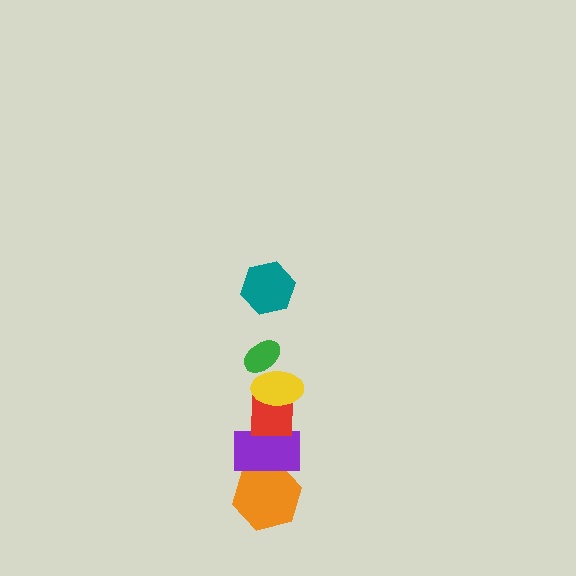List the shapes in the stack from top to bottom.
From top to bottom: the teal hexagon, the green ellipse, the yellow ellipse, the red square, the purple rectangle, the orange hexagon.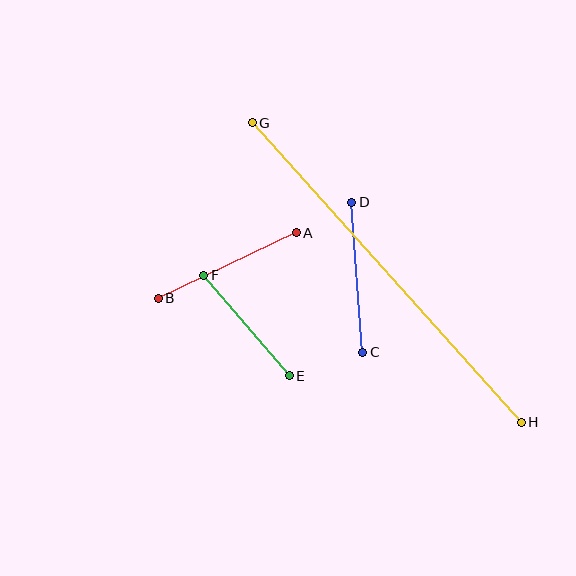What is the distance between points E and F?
The distance is approximately 132 pixels.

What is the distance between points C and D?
The distance is approximately 151 pixels.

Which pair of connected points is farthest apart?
Points G and H are farthest apart.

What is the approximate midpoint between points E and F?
The midpoint is at approximately (246, 325) pixels.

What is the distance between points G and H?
The distance is approximately 402 pixels.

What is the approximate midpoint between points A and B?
The midpoint is at approximately (227, 266) pixels.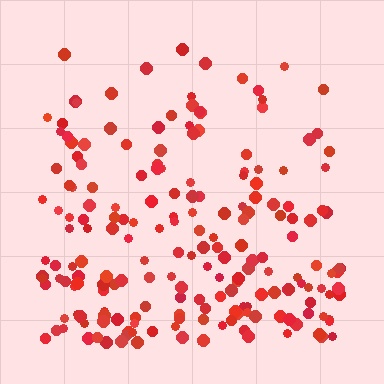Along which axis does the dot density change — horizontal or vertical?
Vertical.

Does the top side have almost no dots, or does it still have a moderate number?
Still a moderate number, just noticeably fewer than the bottom.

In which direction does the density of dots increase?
From top to bottom, with the bottom side densest.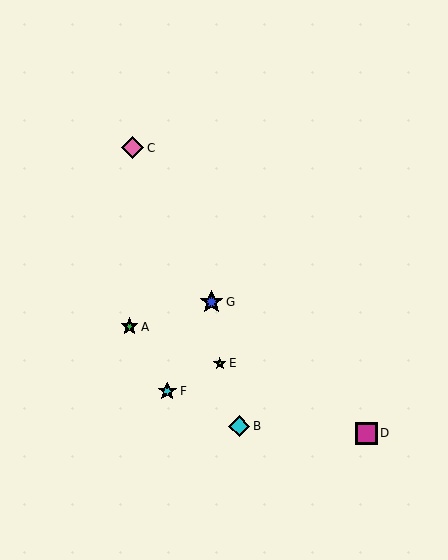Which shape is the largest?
The blue star (labeled G) is the largest.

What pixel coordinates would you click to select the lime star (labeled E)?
Click at (220, 363) to select the lime star E.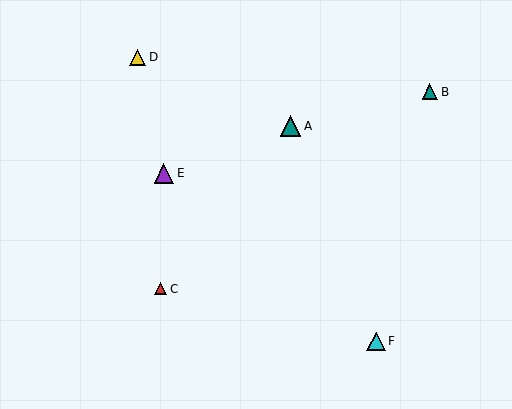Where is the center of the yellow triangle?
The center of the yellow triangle is at (138, 57).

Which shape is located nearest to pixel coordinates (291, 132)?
The teal triangle (labeled A) at (291, 126) is nearest to that location.